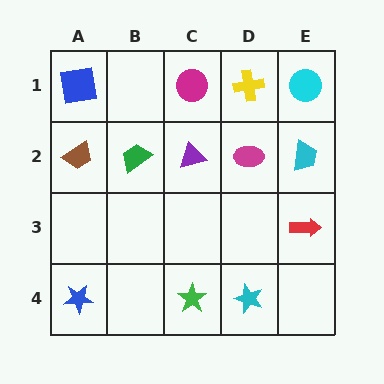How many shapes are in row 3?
1 shape.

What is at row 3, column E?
A red arrow.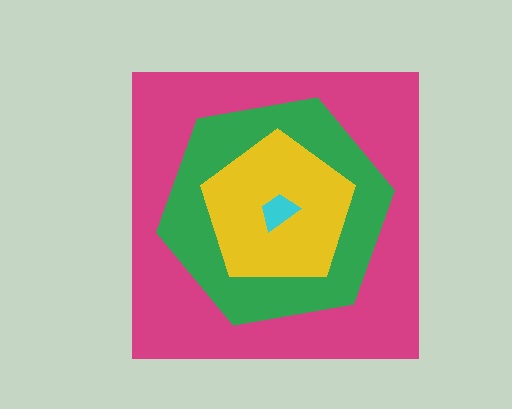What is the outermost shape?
The magenta square.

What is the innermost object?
The cyan trapezoid.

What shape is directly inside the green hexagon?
The yellow pentagon.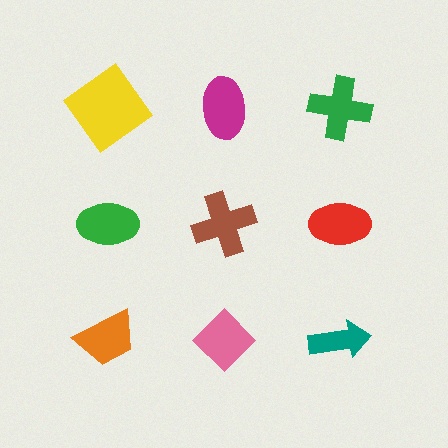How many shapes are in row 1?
3 shapes.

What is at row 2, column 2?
A brown cross.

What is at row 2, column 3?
A red ellipse.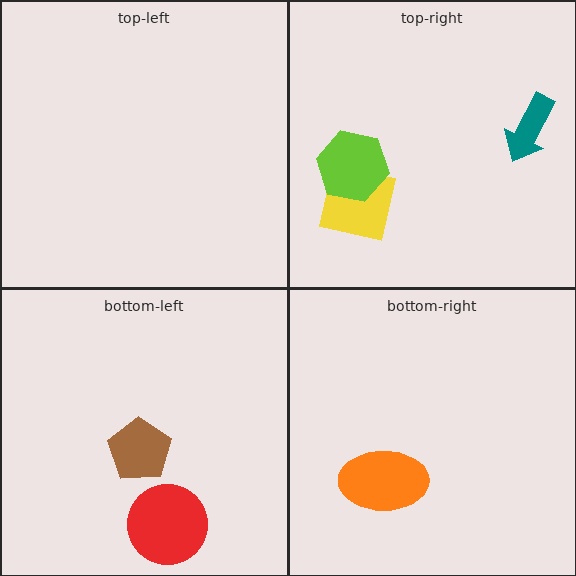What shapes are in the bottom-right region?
The orange ellipse.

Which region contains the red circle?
The bottom-left region.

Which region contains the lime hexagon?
The top-right region.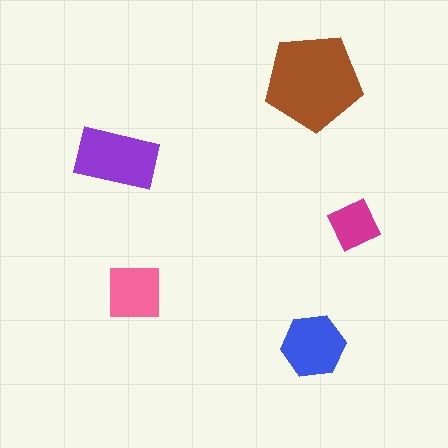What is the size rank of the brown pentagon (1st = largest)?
1st.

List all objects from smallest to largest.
The magenta diamond, the pink square, the blue hexagon, the purple rectangle, the brown pentagon.